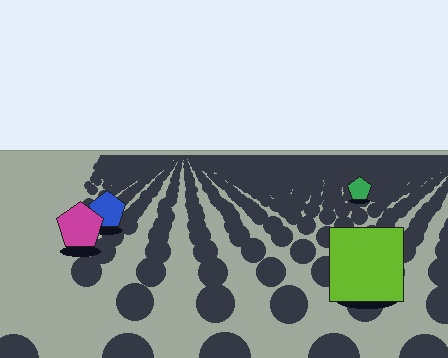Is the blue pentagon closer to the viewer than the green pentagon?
Yes. The blue pentagon is closer — you can tell from the texture gradient: the ground texture is coarser near it.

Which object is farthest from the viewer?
The green pentagon is farthest from the viewer. It appears smaller and the ground texture around it is denser.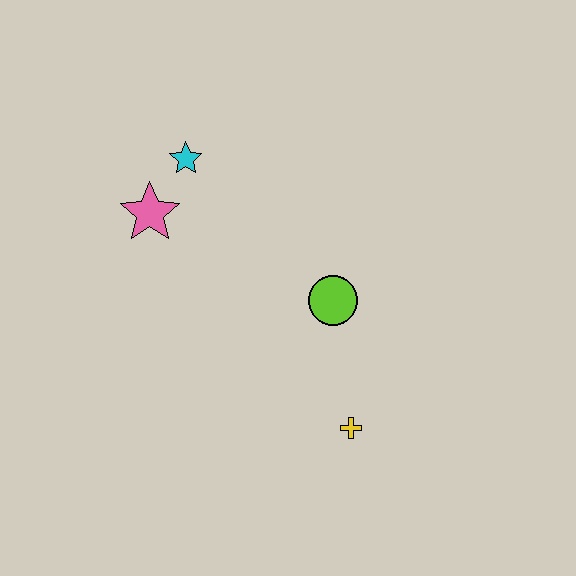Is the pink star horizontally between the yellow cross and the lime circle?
No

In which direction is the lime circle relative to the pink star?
The lime circle is to the right of the pink star.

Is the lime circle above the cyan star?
No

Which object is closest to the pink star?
The cyan star is closest to the pink star.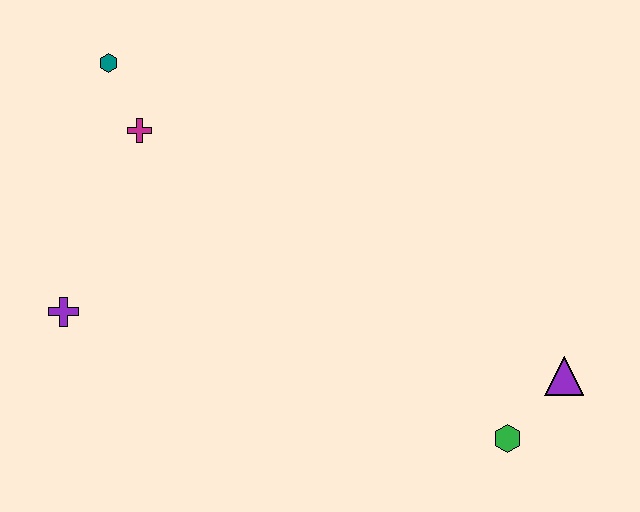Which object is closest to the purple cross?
The magenta cross is closest to the purple cross.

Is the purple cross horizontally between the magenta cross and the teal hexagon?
No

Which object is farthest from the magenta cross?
The purple triangle is farthest from the magenta cross.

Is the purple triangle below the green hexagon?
No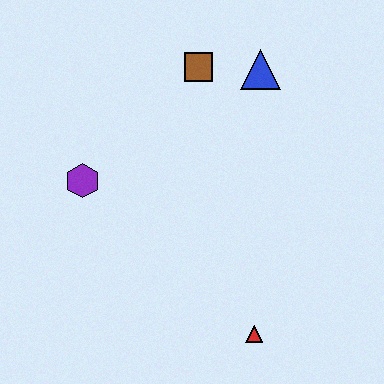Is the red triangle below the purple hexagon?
Yes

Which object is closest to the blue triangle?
The brown square is closest to the blue triangle.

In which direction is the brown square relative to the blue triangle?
The brown square is to the left of the blue triangle.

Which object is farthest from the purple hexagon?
The red triangle is farthest from the purple hexagon.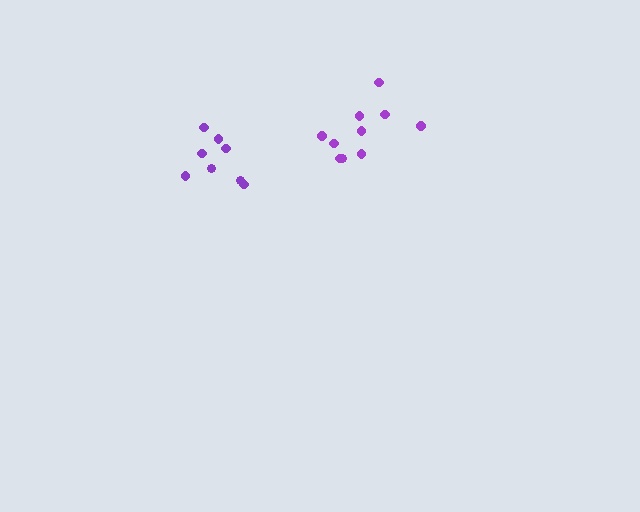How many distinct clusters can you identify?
There are 2 distinct clusters.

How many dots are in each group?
Group 1: 10 dots, Group 2: 8 dots (18 total).